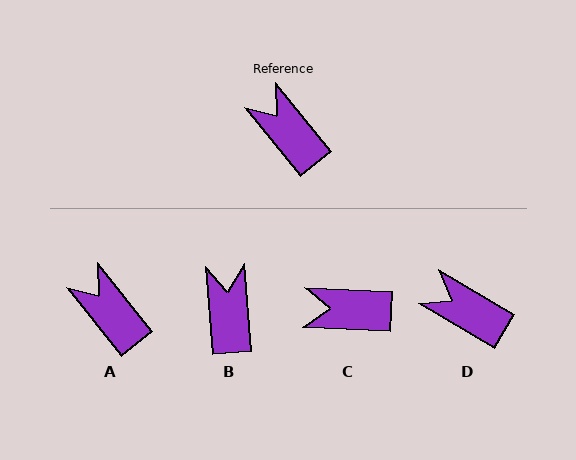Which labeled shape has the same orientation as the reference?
A.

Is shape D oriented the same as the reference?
No, it is off by about 21 degrees.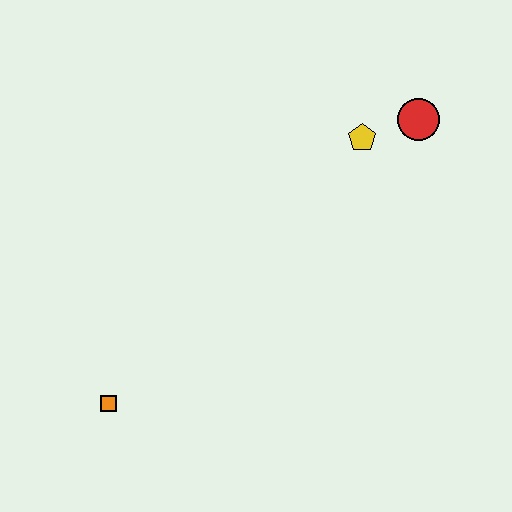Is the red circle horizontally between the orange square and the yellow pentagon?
No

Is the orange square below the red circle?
Yes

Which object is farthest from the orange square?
The red circle is farthest from the orange square.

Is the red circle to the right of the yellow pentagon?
Yes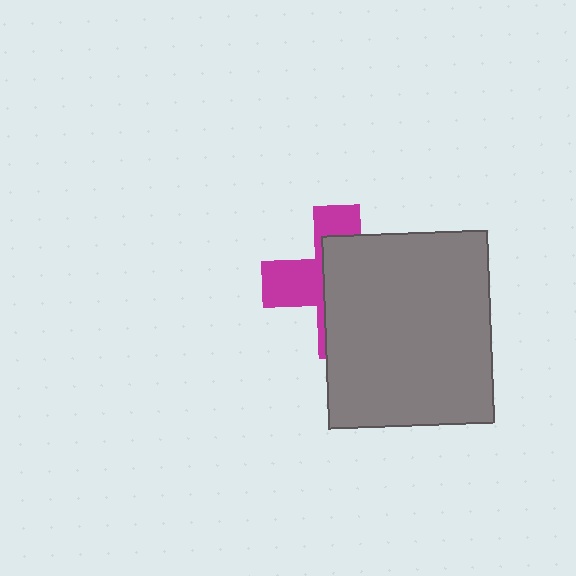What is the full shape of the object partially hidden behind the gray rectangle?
The partially hidden object is a magenta cross.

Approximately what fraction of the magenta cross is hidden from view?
Roughly 60% of the magenta cross is hidden behind the gray rectangle.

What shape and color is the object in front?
The object in front is a gray rectangle.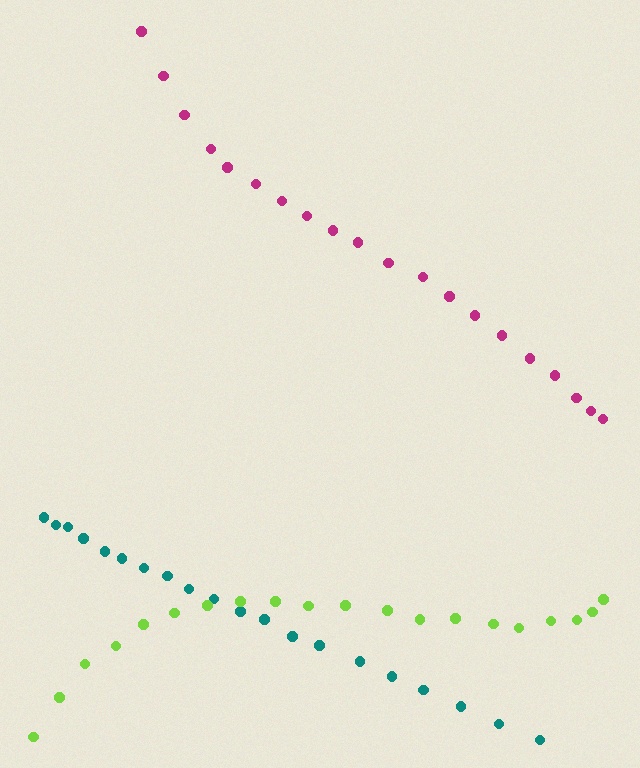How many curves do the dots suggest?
There are 3 distinct paths.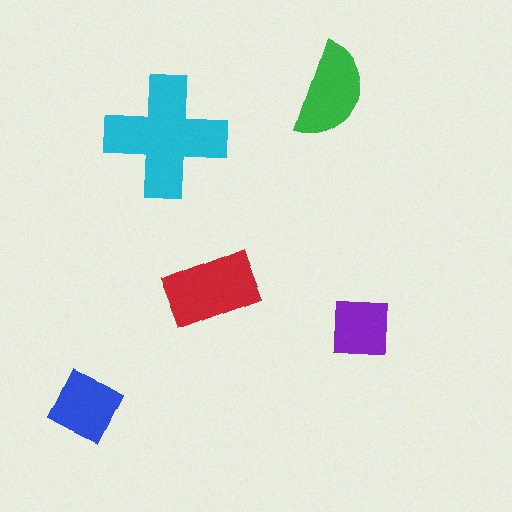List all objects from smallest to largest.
The purple square, the blue diamond, the green semicircle, the red rectangle, the cyan cross.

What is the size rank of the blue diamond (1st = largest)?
4th.